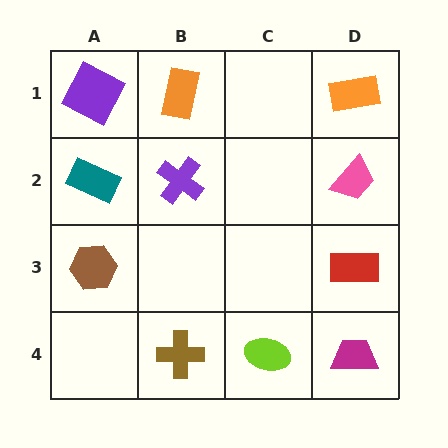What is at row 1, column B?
An orange rectangle.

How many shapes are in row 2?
3 shapes.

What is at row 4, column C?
A lime ellipse.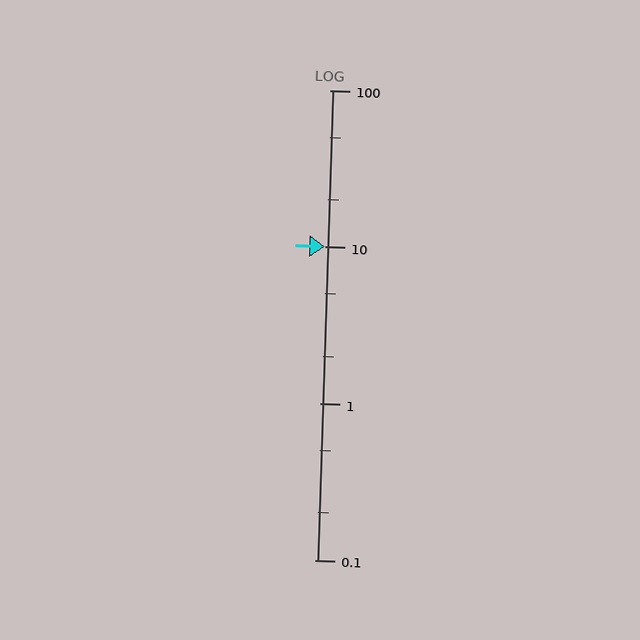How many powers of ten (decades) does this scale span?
The scale spans 3 decades, from 0.1 to 100.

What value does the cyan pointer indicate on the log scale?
The pointer indicates approximately 10.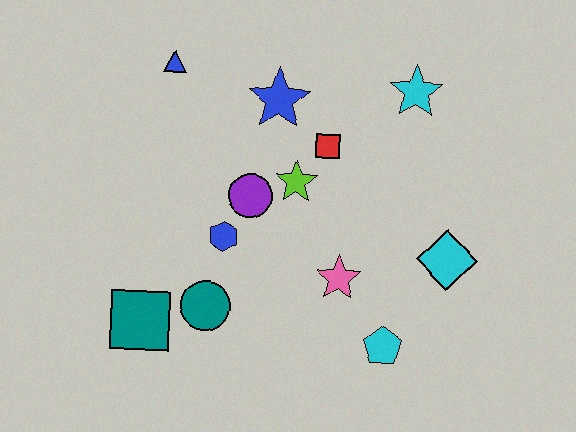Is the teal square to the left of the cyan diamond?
Yes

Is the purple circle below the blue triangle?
Yes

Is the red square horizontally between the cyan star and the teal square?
Yes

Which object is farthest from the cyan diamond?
The blue triangle is farthest from the cyan diamond.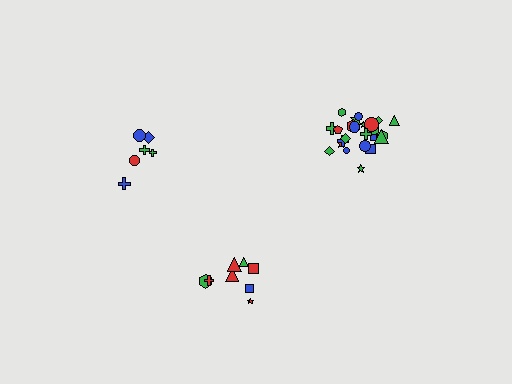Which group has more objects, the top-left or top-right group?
The top-right group.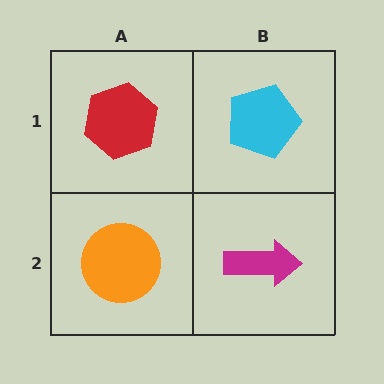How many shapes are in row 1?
2 shapes.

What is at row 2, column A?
An orange circle.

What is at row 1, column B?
A cyan pentagon.